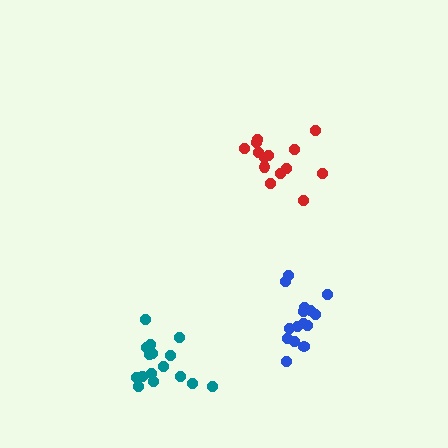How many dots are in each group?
Group 1: 15 dots, Group 2: 14 dots, Group 3: 16 dots (45 total).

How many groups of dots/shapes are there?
There are 3 groups.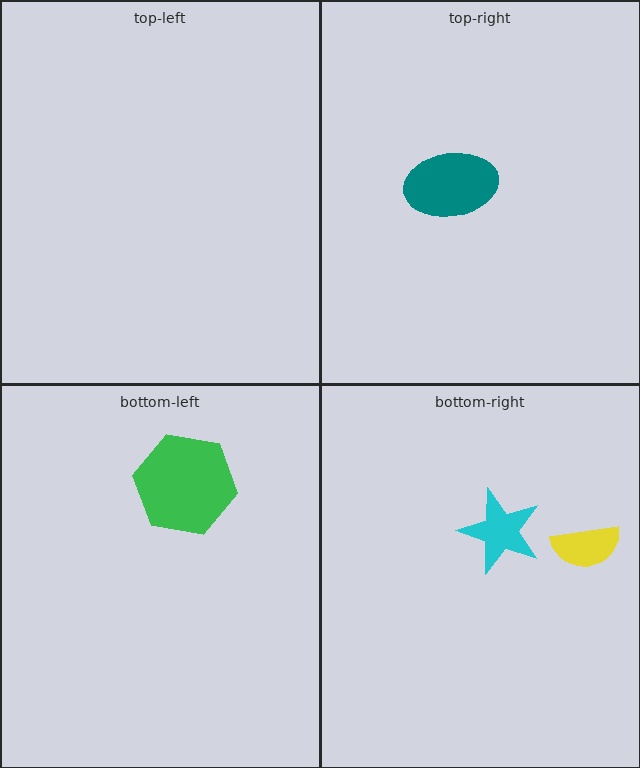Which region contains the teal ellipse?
The top-right region.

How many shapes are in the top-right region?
1.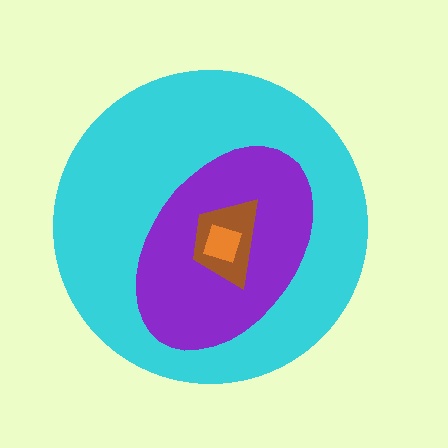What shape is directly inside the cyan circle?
The purple ellipse.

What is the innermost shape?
The orange square.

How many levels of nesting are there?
4.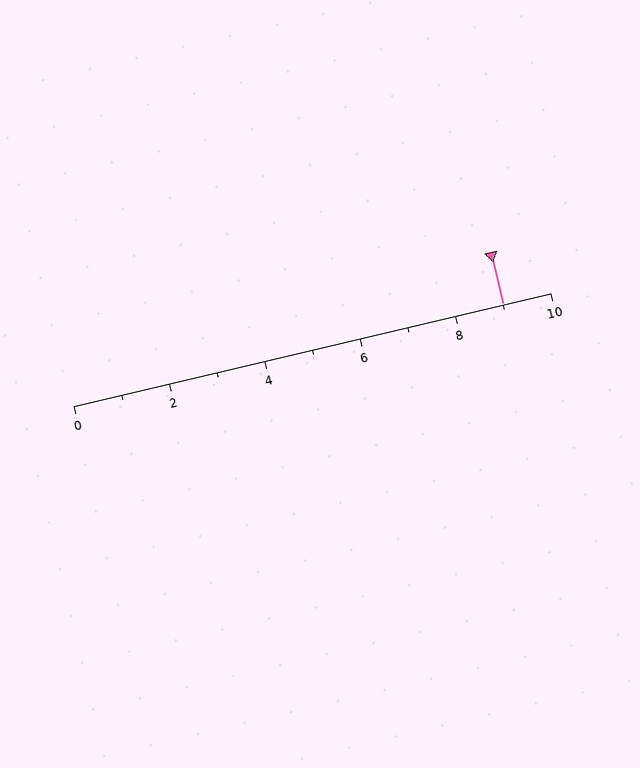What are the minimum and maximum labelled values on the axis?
The axis runs from 0 to 10.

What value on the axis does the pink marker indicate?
The marker indicates approximately 9.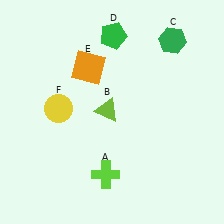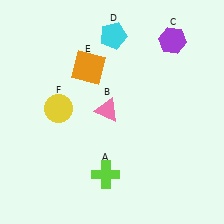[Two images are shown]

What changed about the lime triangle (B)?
In Image 1, B is lime. In Image 2, it changed to pink.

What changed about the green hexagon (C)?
In Image 1, C is green. In Image 2, it changed to purple.